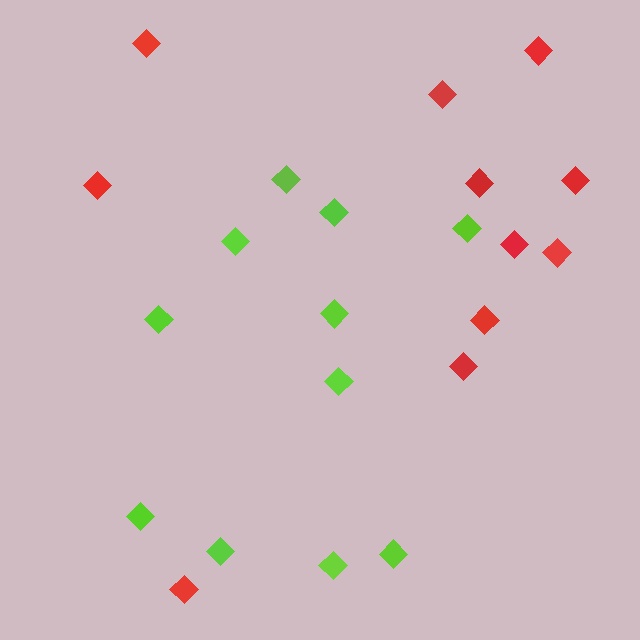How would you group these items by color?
There are 2 groups: one group of red diamonds (11) and one group of lime diamonds (11).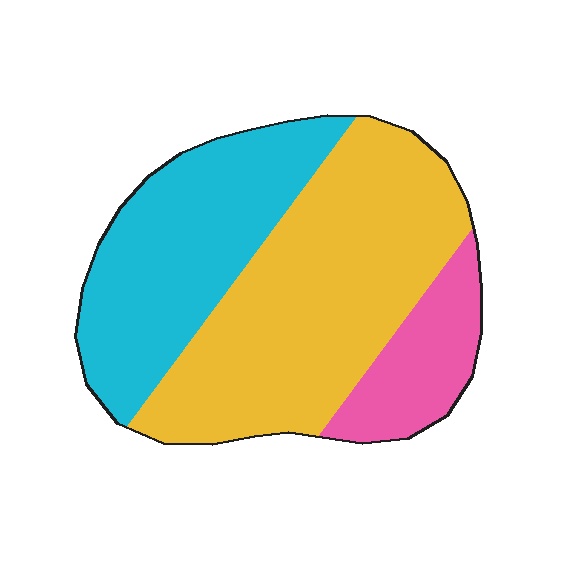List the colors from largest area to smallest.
From largest to smallest: yellow, cyan, pink.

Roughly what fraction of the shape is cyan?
Cyan takes up about one third (1/3) of the shape.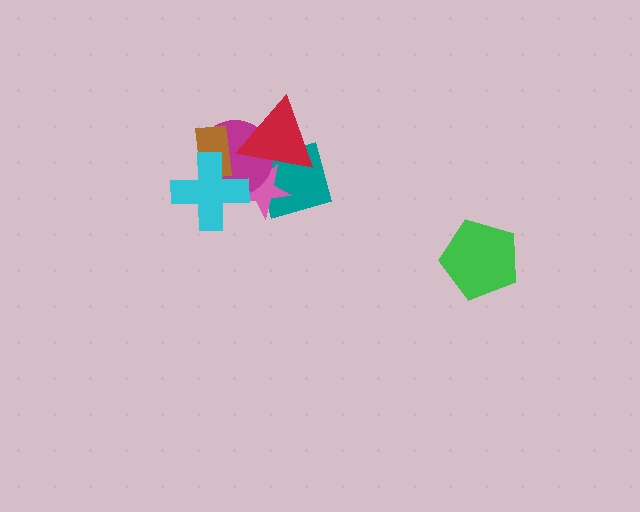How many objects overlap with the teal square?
2 objects overlap with the teal square.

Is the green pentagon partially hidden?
No, no other shape covers it.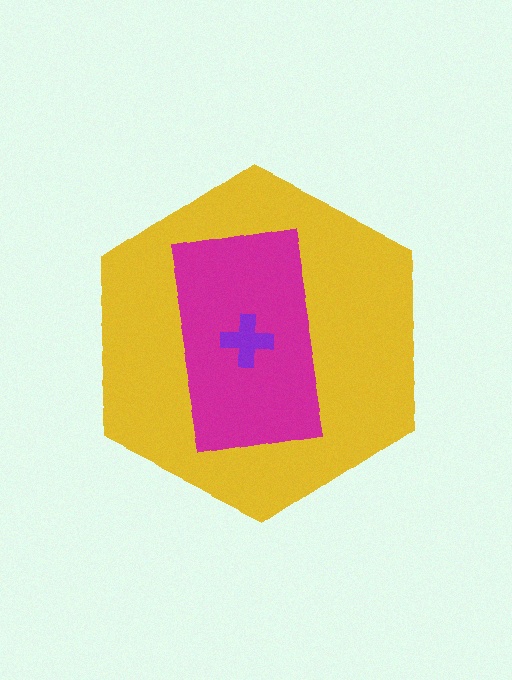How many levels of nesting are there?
3.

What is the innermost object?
The purple cross.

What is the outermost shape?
The yellow hexagon.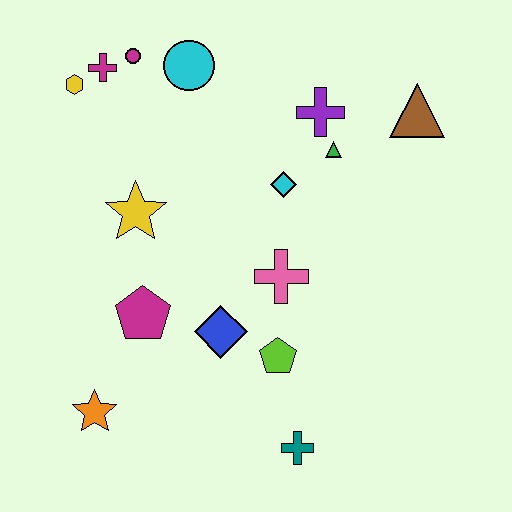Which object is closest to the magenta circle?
The magenta cross is closest to the magenta circle.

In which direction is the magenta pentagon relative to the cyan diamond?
The magenta pentagon is to the left of the cyan diamond.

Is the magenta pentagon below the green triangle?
Yes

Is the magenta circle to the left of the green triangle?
Yes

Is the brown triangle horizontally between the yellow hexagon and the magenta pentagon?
No